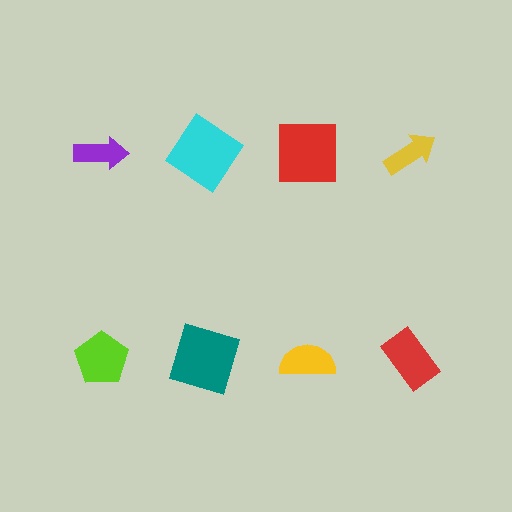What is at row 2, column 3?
A yellow semicircle.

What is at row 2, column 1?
A lime pentagon.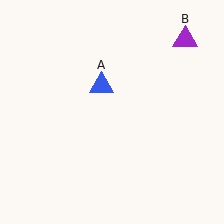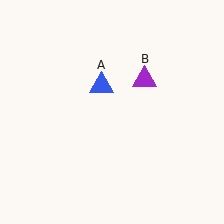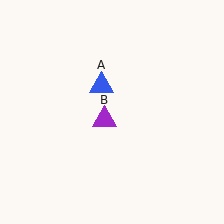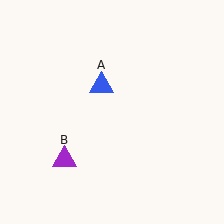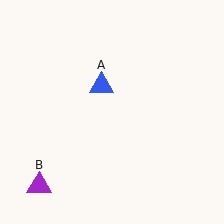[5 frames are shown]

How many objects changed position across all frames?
1 object changed position: purple triangle (object B).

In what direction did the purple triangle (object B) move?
The purple triangle (object B) moved down and to the left.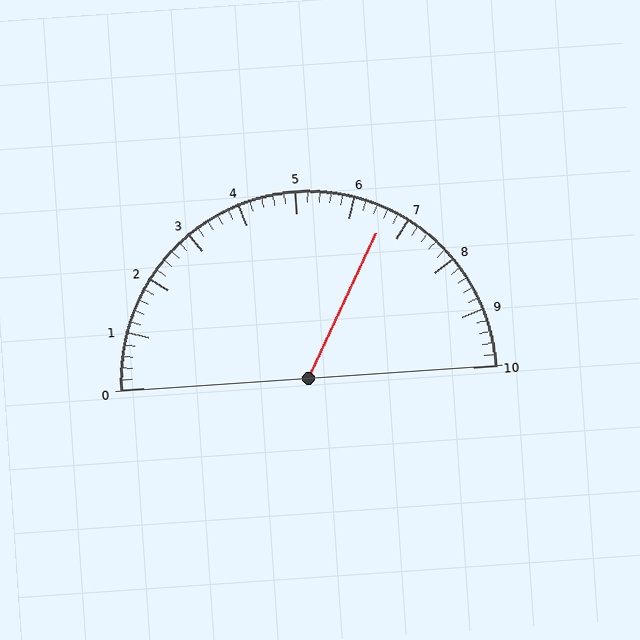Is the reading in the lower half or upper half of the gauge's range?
The reading is in the upper half of the range (0 to 10).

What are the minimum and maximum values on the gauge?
The gauge ranges from 0 to 10.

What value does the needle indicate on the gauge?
The needle indicates approximately 6.6.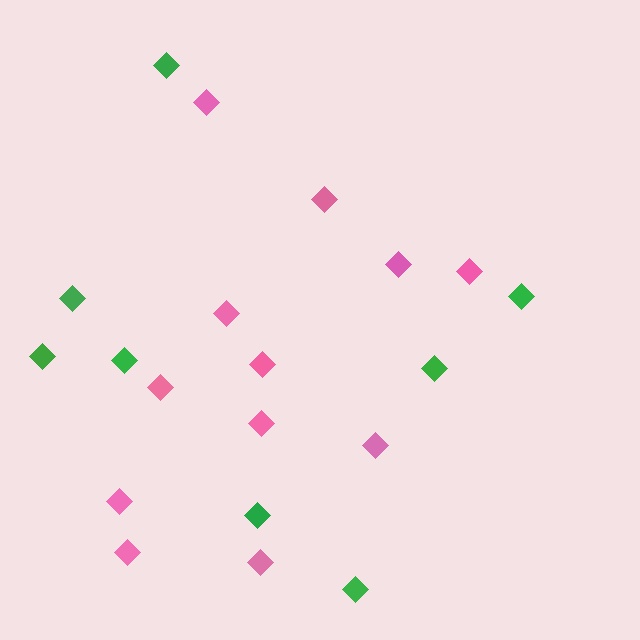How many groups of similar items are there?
There are 2 groups: one group of pink diamonds (12) and one group of green diamonds (8).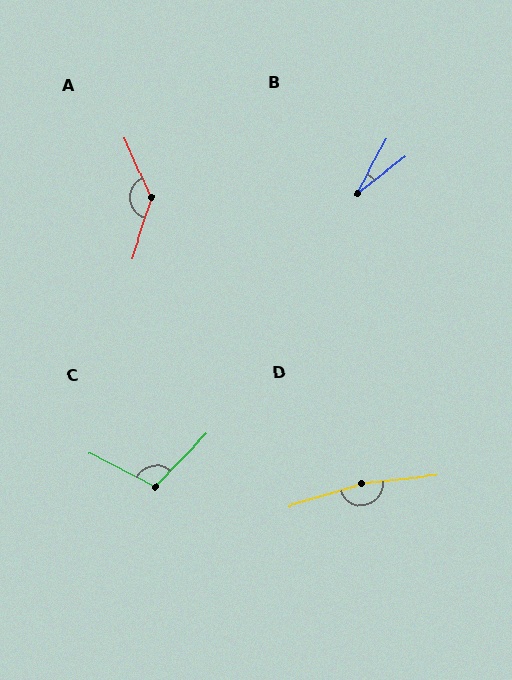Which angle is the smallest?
B, at approximately 23 degrees.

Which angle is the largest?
D, at approximately 169 degrees.